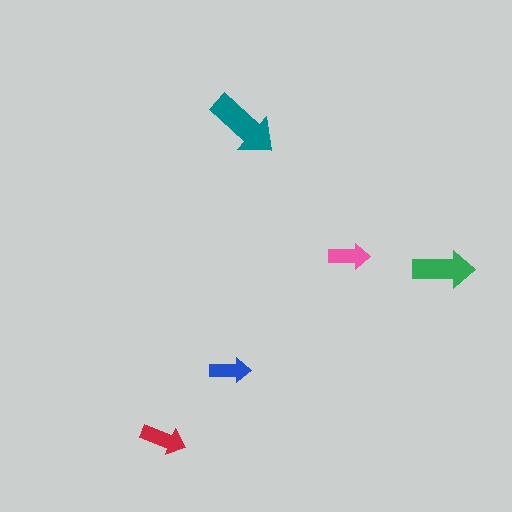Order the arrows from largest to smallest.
the teal one, the green one, the red one, the pink one, the blue one.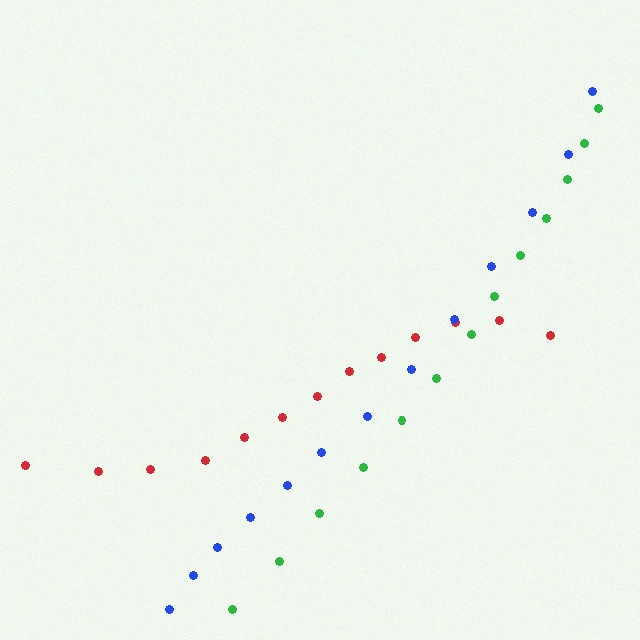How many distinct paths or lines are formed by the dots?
There are 3 distinct paths.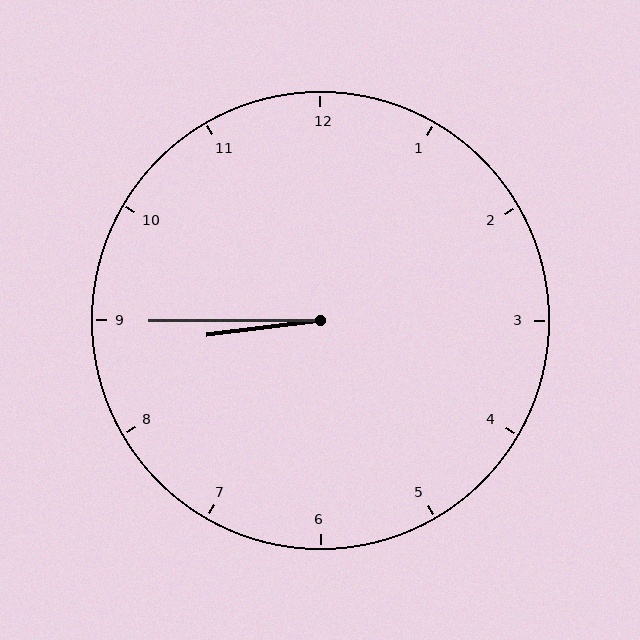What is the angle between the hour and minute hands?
Approximately 8 degrees.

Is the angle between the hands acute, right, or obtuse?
It is acute.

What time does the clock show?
8:45.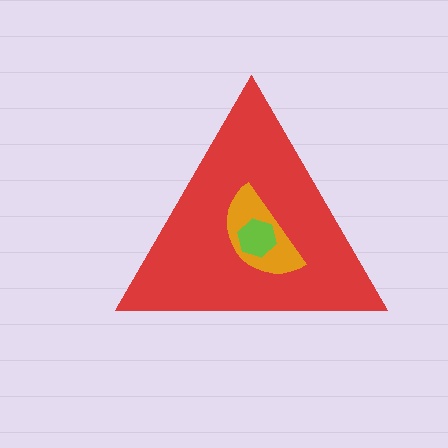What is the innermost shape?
The lime hexagon.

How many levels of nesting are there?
3.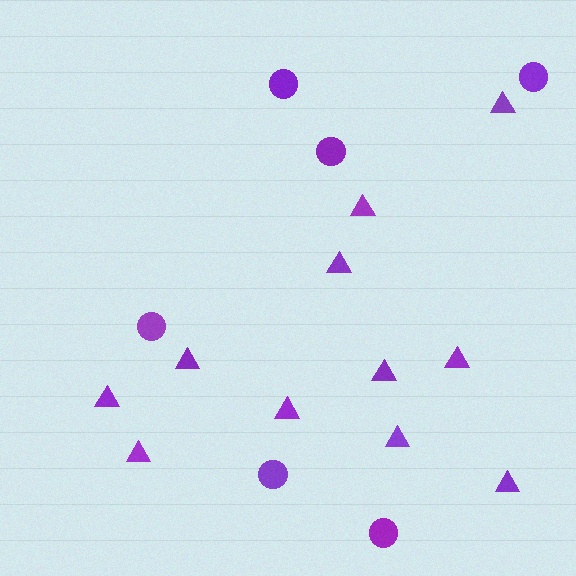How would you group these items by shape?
There are 2 groups: one group of triangles (11) and one group of circles (6).